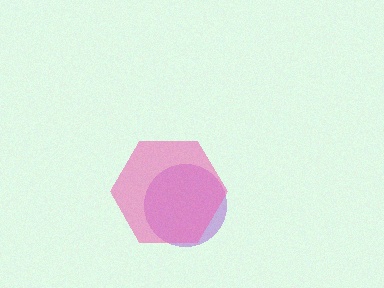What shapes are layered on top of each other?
The layered shapes are: a purple circle, a pink hexagon.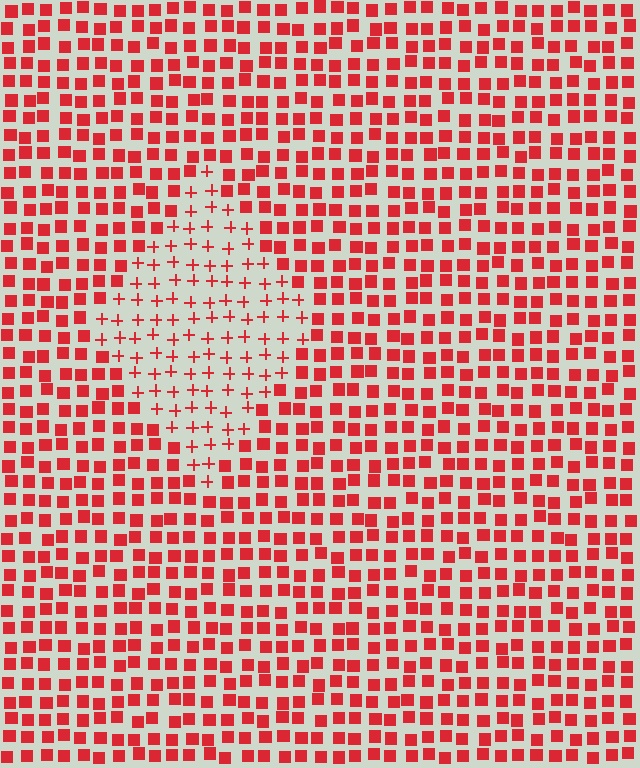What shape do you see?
I see a diamond.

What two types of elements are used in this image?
The image uses plus signs inside the diamond region and squares outside it.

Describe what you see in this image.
The image is filled with small red elements arranged in a uniform grid. A diamond-shaped region contains plus signs, while the surrounding area contains squares. The boundary is defined purely by the change in element shape.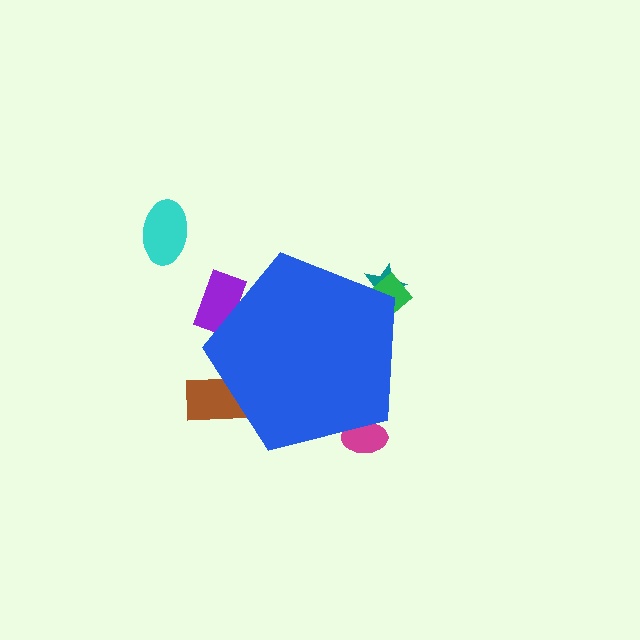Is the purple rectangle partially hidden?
Yes, the purple rectangle is partially hidden behind the blue pentagon.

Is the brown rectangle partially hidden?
Yes, the brown rectangle is partially hidden behind the blue pentagon.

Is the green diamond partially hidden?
Yes, the green diamond is partially hidden behind the blue pentagon.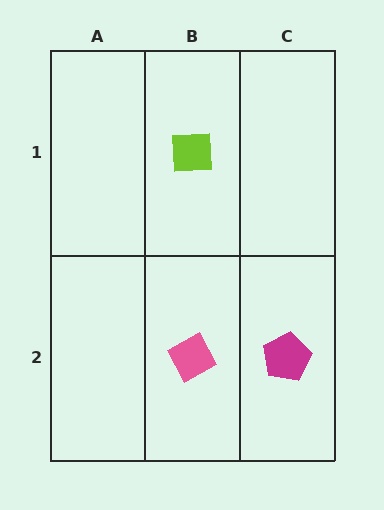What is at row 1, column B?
A lime square.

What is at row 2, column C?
A magenta pentagon.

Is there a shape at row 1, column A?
No, that cell is empty.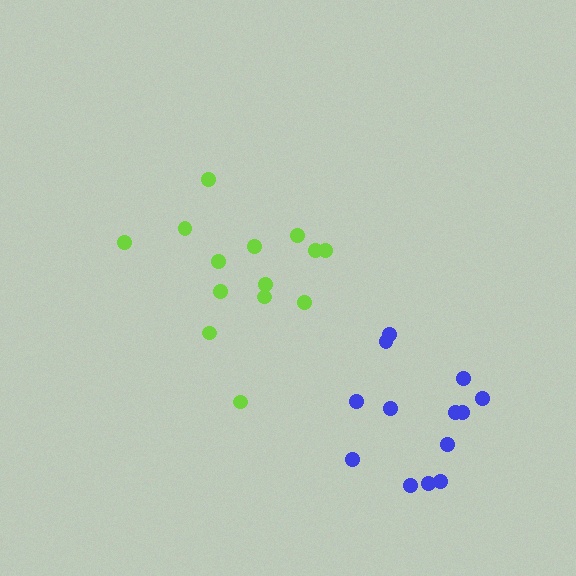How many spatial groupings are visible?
There are 2 spatial groupings.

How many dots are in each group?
Group 1: 14 dots, Group 2: 13 dots (27 total).